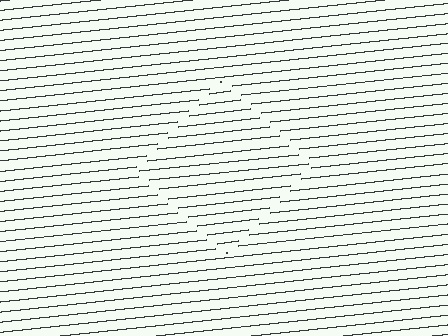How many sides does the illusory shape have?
4 sides — the line-ends trace a square.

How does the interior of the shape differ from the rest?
The interior of the shape contains the same grating, shifted by half a period — the contour is defined by the phase discontinuity where line-ends from the inner and outer gratings abut.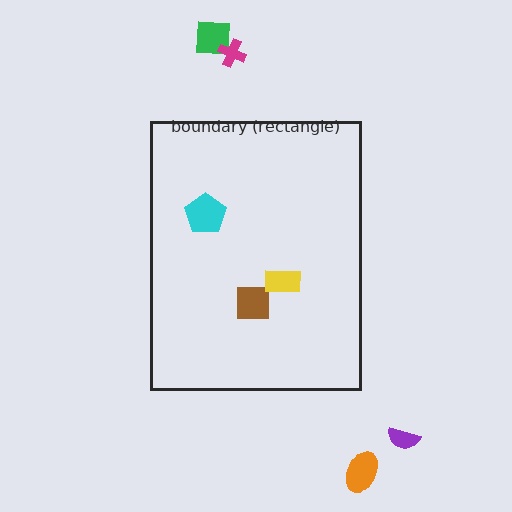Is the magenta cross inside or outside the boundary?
Outside.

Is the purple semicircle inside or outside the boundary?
Outside.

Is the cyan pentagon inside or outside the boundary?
Inside.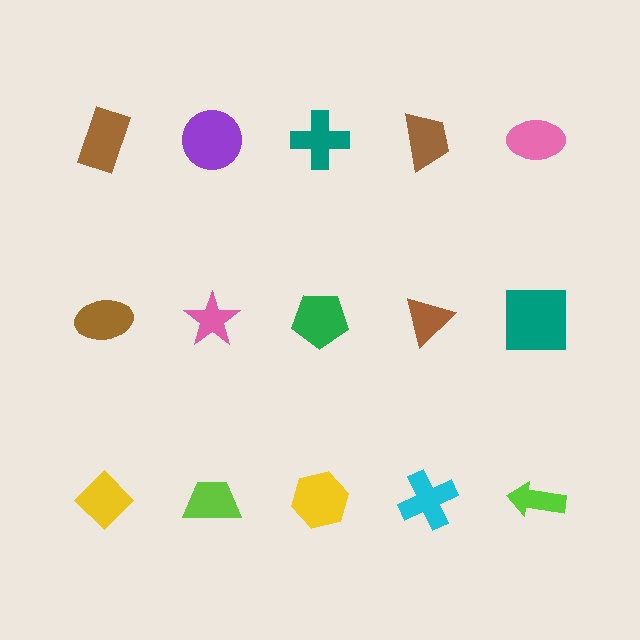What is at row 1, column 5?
A pink ellipse.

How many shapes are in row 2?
5 shapes.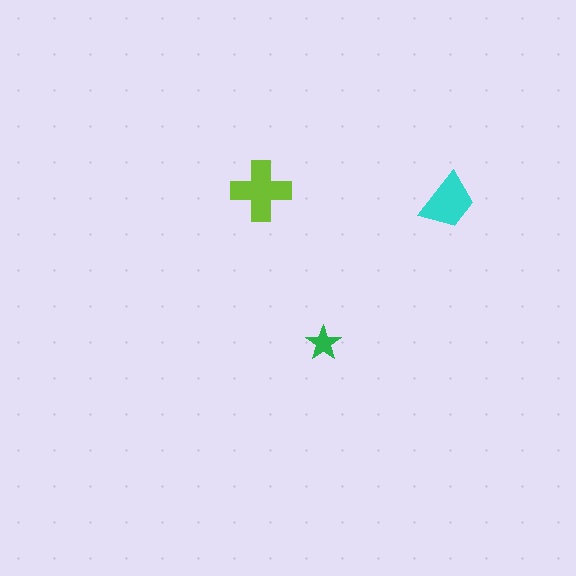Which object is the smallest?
The green star.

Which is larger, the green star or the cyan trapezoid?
The cyan trapezoid.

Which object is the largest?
The lime cross.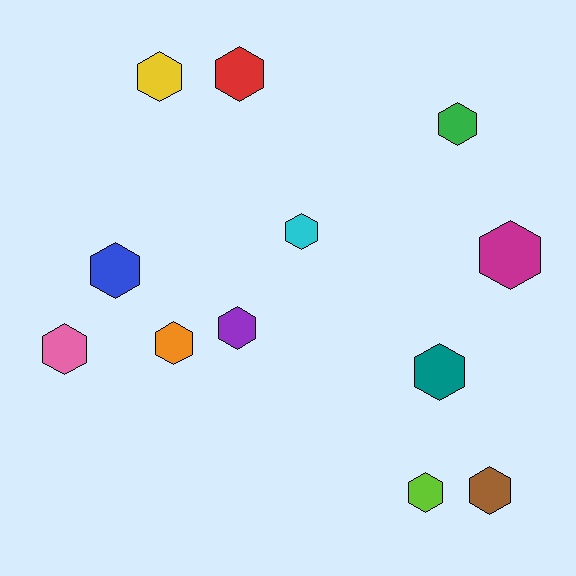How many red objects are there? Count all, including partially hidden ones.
There is 1 red object.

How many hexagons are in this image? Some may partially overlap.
There are 12 hexagons.